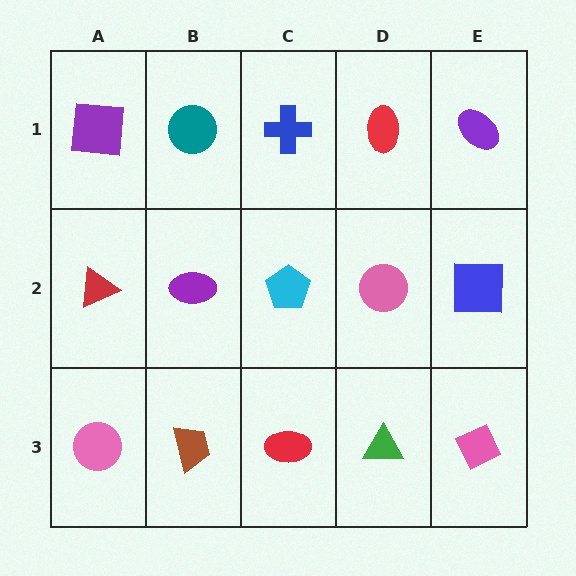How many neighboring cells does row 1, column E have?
2.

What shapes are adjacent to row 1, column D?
A pink circle (row 2, column D), a blue cross (row 1, column C), a purple ellipse (row 1, column E).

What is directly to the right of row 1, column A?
A teal circle.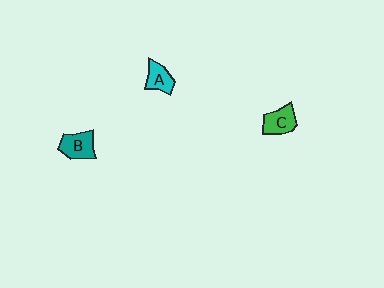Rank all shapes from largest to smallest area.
From largest to smallest: B (teal), C (green), A (cyan).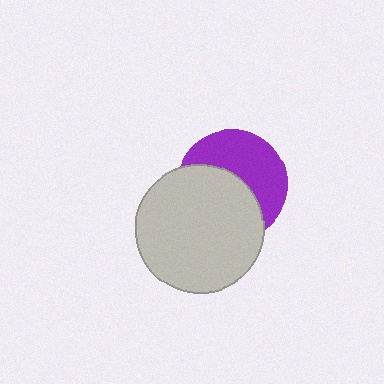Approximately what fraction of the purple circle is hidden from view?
Roughly 51% of the purple circle is hidden behind the light gray circle.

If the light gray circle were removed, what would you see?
You would see the complete purple circle.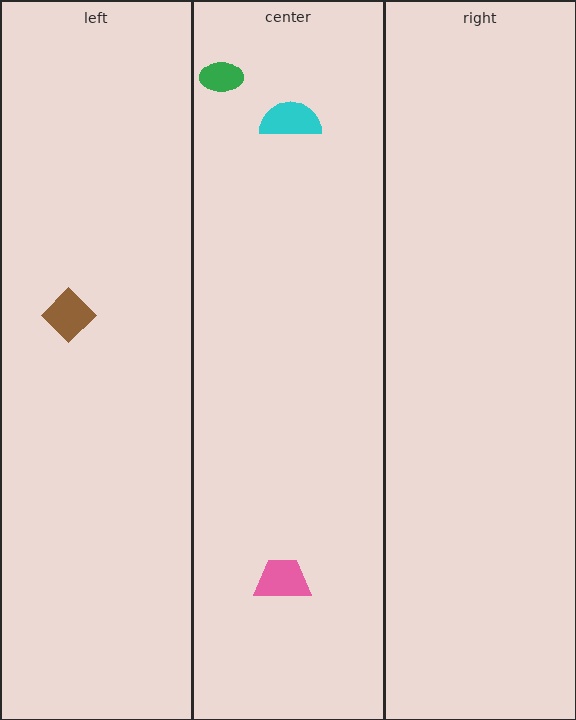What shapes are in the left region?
The brown diamond.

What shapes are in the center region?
The cyan semicircle, the pink trapezoid, the green ellipse.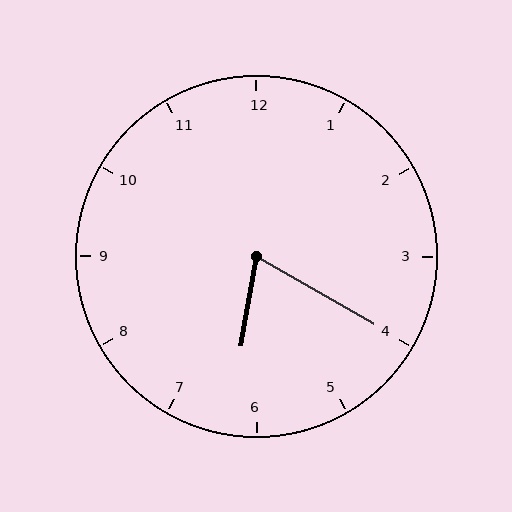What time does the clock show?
6:20.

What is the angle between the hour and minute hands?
Approximately 70 degrees.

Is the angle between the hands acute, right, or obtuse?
It is acute.